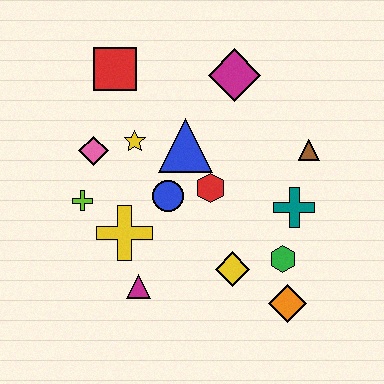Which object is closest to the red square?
The yellow star is closest to the red square.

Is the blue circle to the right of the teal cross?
No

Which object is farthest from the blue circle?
The orange diamond is farthest from the blue circle.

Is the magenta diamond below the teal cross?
No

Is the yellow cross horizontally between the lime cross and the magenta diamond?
Yes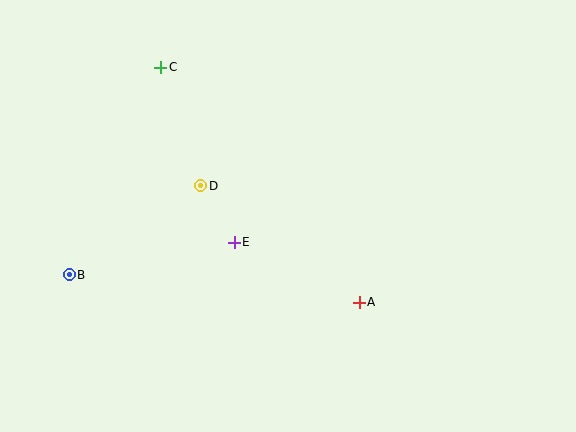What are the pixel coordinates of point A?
Point A is at (359, 302).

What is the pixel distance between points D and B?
The distance between D and B is 159 pixels.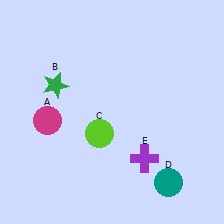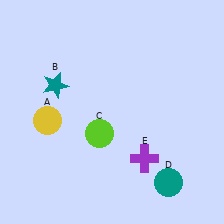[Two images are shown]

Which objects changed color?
A changed from magenta to yellow. B changed from green to teal.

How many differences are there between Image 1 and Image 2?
There are 2 differences between the two images.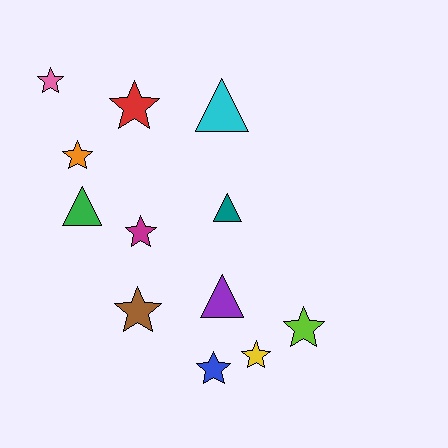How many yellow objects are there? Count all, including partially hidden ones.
There is 1 yellow object.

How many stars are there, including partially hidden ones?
There are 8 stars.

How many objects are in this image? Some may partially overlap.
There are 12 objects.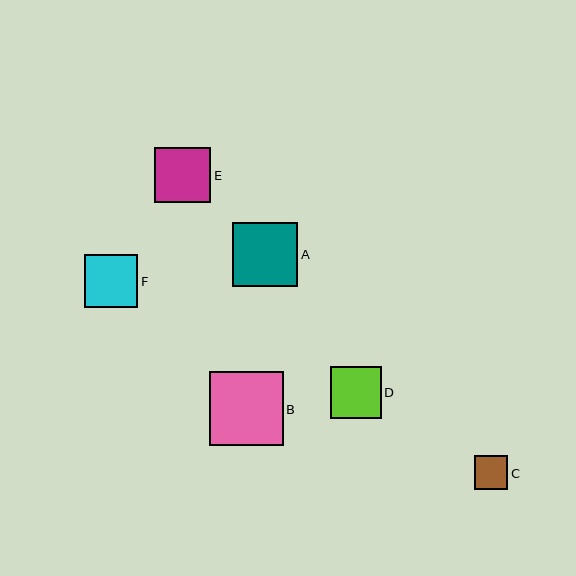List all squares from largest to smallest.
From largest to smallest: B, A, E, F, D, C.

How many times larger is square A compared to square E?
Square A is approximately 1.2 times the size of square E.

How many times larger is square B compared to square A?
Square B is approximately 1.1 times the size of square A.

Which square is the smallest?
Square C is the smallest with a size of approximately 34 pixels.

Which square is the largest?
Square B is the largest with a size of approximately 74 pixels.